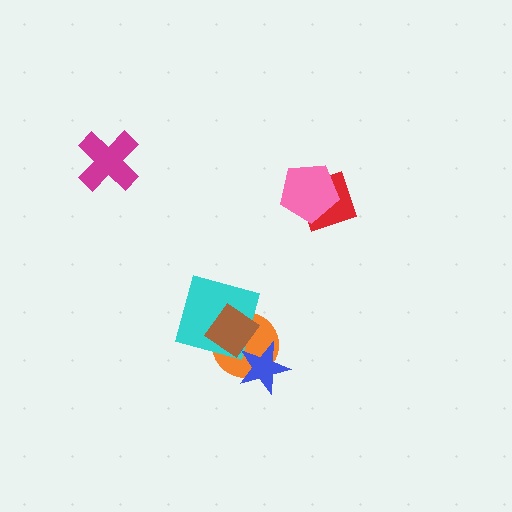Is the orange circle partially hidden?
Yes, it is partially covered by another shape.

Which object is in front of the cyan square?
The brown diamond is in front of the cyan square.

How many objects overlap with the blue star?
2 objects overlap with the blue star.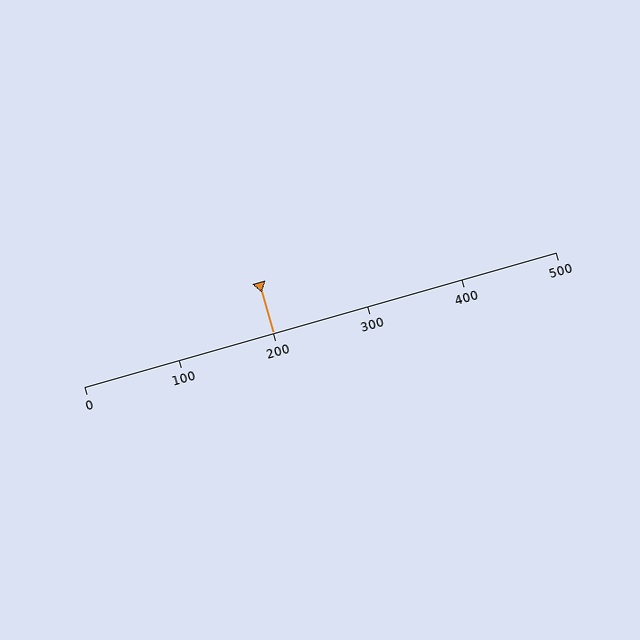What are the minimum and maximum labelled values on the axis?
The axis runs from 0 to 500.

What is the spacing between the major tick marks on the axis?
The major ticks are spaced 100 apart.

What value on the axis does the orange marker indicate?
The marker indicates approximately 200.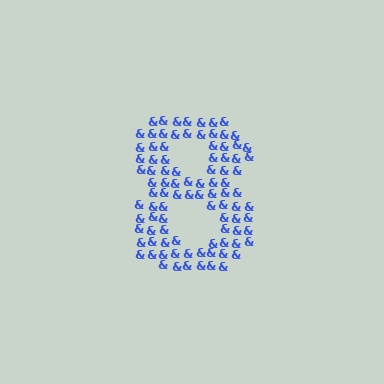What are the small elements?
The small elements are ampersands.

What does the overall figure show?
The overall figure shows the digit 8.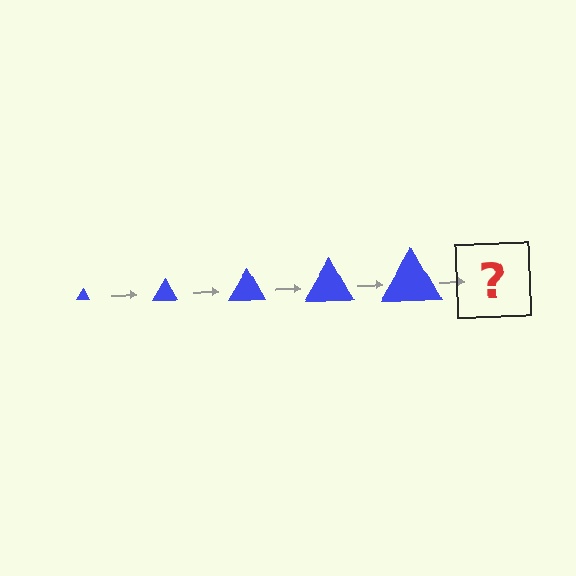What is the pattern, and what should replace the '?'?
The pattern is that the triangle gets progressively larger each step. The '?' should be a blue triangle, larger than the previous one.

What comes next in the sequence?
The next element should be a blue triangle, larger than the previous one.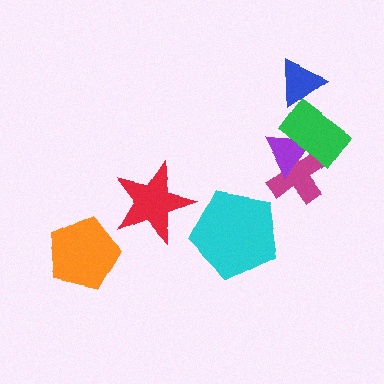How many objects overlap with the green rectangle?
3 objects overlap with the green rectangle.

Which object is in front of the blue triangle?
The green rectangle is in front of the blue triangle.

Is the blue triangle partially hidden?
Yes, it is partially covered by another shape.